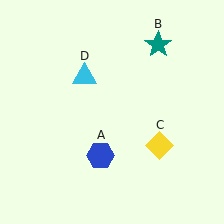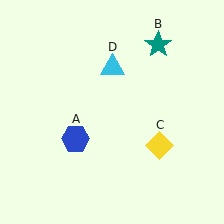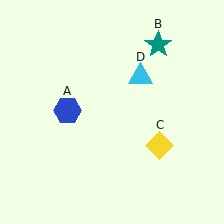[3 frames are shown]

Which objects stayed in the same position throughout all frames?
Teal star (object B) and yellow diamond (object C) remained stationary.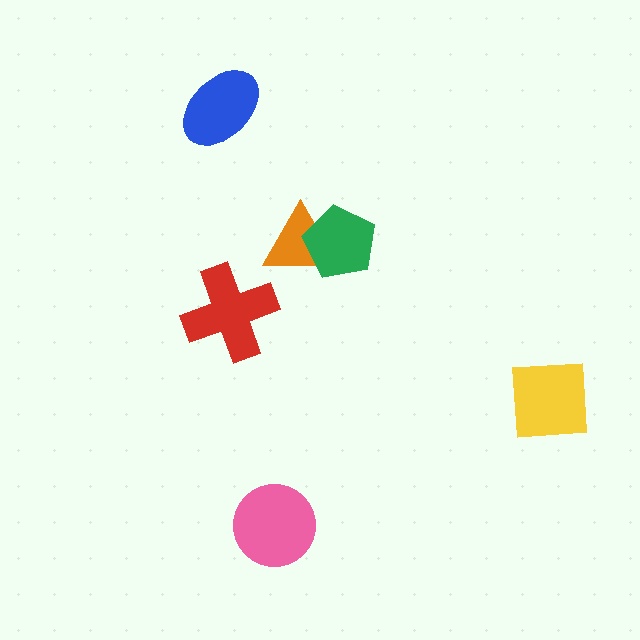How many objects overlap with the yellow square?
0 objects overlap with the yellow square.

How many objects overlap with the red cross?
0 objects overlap with the red cross.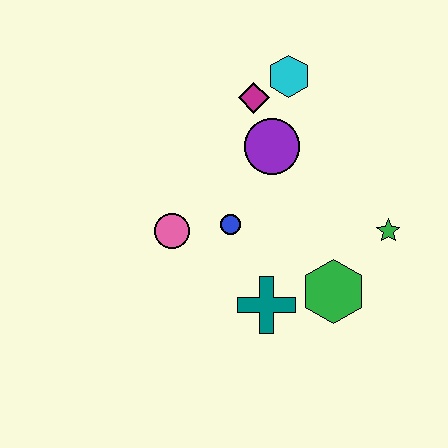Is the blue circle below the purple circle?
Yes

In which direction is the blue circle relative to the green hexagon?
The blue circle is to the left of the green hexagon.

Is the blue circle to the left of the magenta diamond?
Yes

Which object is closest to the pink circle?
The blue circle is closest to the pink circle.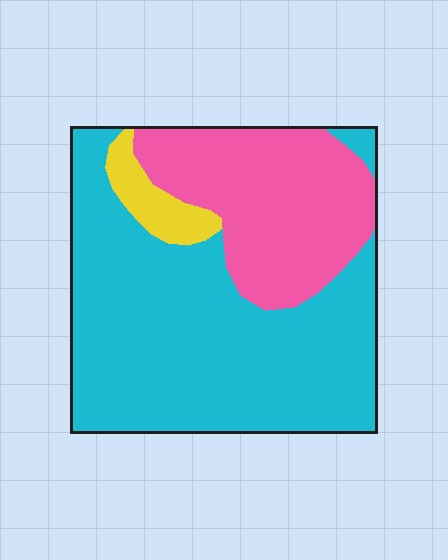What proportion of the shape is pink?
Pink covers 31% of the shape.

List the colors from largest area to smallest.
From largest to smallest: cyan, pink, yellow.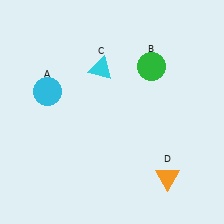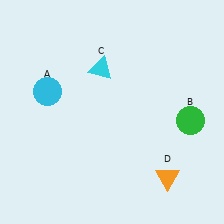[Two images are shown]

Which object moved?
The green circle (B) moved down.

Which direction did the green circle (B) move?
The green circle (B) moved down.